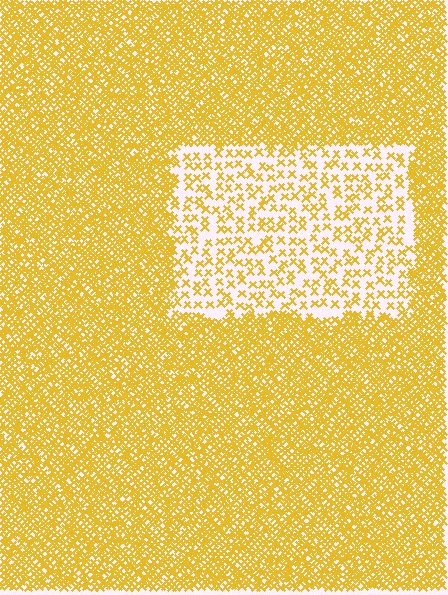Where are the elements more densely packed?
The elements are more densely packed outside the rectangle boundary.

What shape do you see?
I see a rectangle.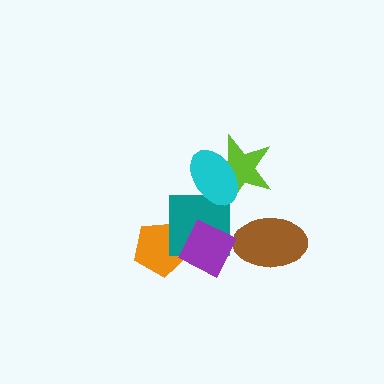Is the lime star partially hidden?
Yes, it is partially covered by another shape.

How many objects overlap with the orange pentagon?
2 objects overlap with the orange pentagon.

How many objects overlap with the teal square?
3 objects overlap with the teal square.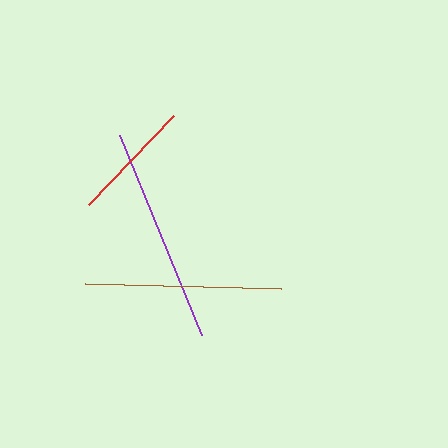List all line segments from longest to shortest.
From longest to shortest: purple, brown, red.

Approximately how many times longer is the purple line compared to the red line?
The purple line is approximately 1.8 times the length of the red line.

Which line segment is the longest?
The purple line is the longest at approximately 217 pixels.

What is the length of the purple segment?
The purple segment is approximately 217 pixels long.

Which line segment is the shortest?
The red line is the shortest at approximately 123 pixels.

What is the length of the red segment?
The red segment is approximately 123 pixels long.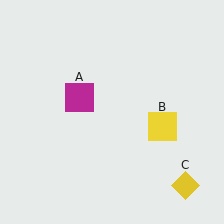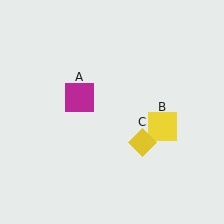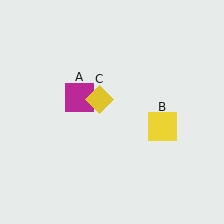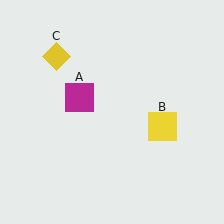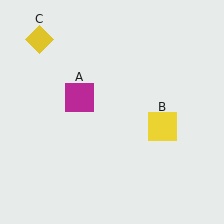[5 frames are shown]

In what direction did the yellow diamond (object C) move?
The yellow diamond (object C) moved up and to the left.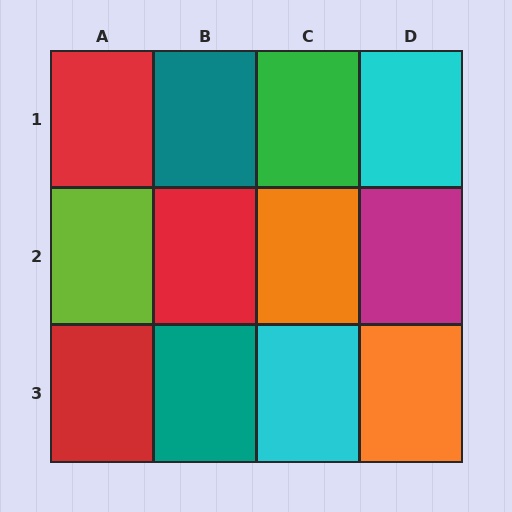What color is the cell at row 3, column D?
Orange.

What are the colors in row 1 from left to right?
Red, teal, green, cyan.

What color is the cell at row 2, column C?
Orange.